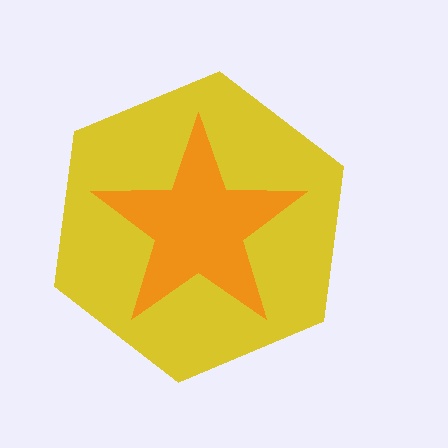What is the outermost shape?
The yellow hexagon.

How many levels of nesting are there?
2.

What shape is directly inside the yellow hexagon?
The orange star.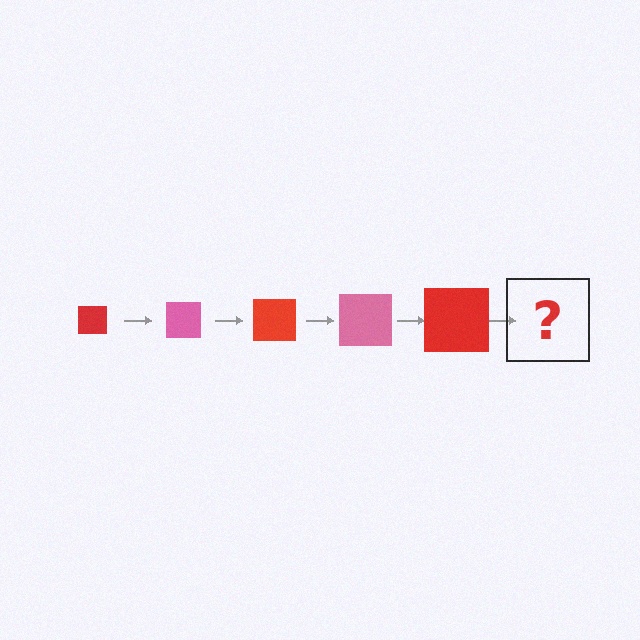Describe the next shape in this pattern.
It should be a pink square, larger than the previous one.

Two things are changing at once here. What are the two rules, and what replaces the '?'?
The two rules are that the square grows larger each step and the color cycles through red and pink. The '?' should be a pink square, larger than the previous one.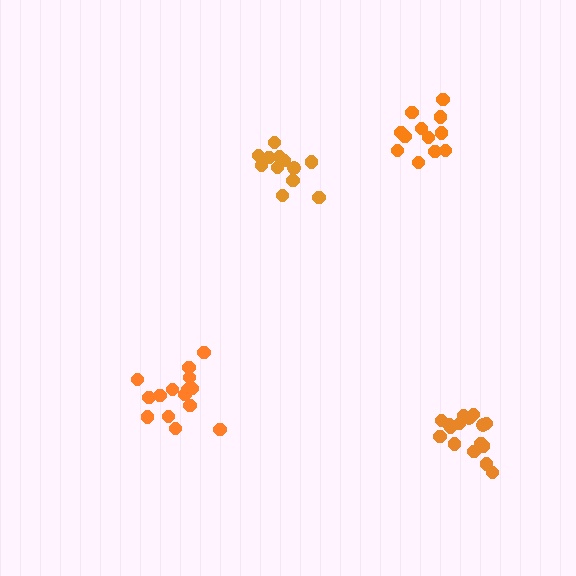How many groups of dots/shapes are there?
There are 4 groups.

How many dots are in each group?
Group 1: 16 dots, Group 2: 12 dots, Group 3: 12 dots, Group 4: 15 dots (55 total).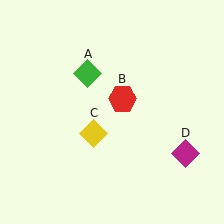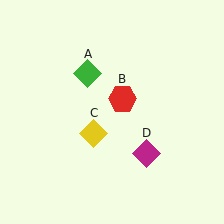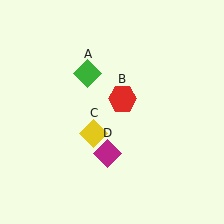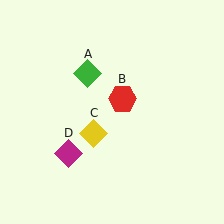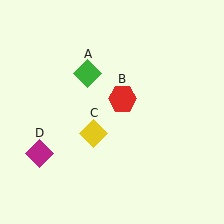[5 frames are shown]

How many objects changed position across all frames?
1 object changed position: magenta diamond (object D).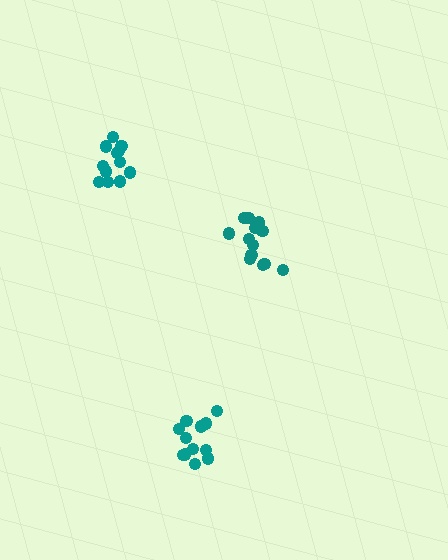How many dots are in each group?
Group 1: 13 dots, Group 2: 12 dots, Group 3: 12 dots (37 total).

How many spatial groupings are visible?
There are 3 spatial groupings.